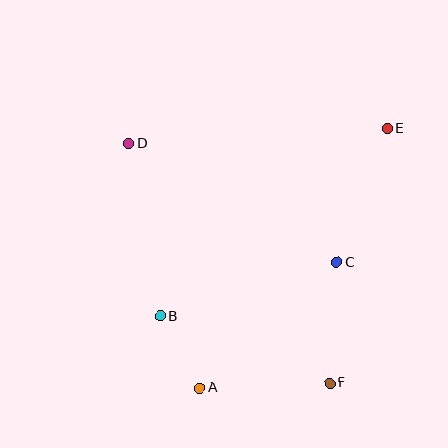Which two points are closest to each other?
Points A and B are closest to each other.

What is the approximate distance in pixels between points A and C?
The distance between A and C is approximately 186 pixels.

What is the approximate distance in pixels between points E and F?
The distance between E and F is approximately 261 pixels.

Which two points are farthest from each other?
Points A and E are farthest from each other.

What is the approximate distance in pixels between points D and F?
The distance between D and F is approximately 313 pixels.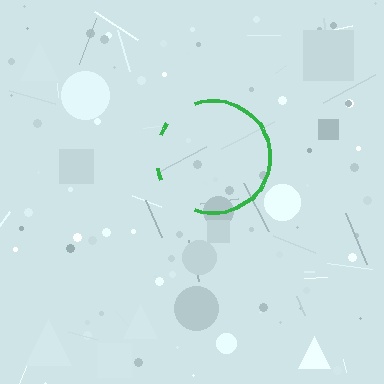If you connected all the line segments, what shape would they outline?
They would outline a circle.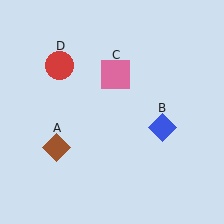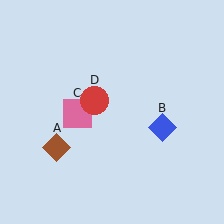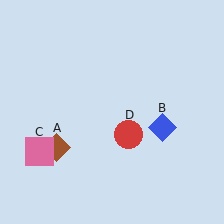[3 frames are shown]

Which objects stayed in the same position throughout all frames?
Brown diamond (object A) and blue diamond (object B) remained stationary.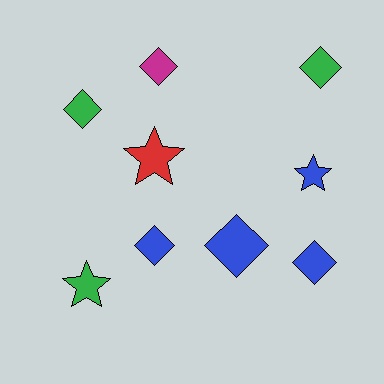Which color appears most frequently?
Blue, with 4 objects.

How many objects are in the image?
There are 9 objects.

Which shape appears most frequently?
Diamond, with 6 objects.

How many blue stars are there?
There is 1 blue star.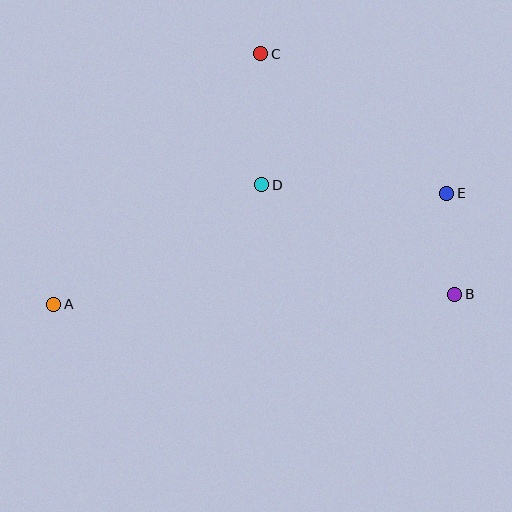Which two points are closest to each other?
Points B and E are closest to each other.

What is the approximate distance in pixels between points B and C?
The distance between B and C is approximately 309 pixels.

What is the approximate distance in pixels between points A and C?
The distance between A and C is approximately 325 pixels.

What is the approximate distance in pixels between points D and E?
The distance between D and E is approximately 185 pixels.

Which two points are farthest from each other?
Points A and E are farthest from each other.